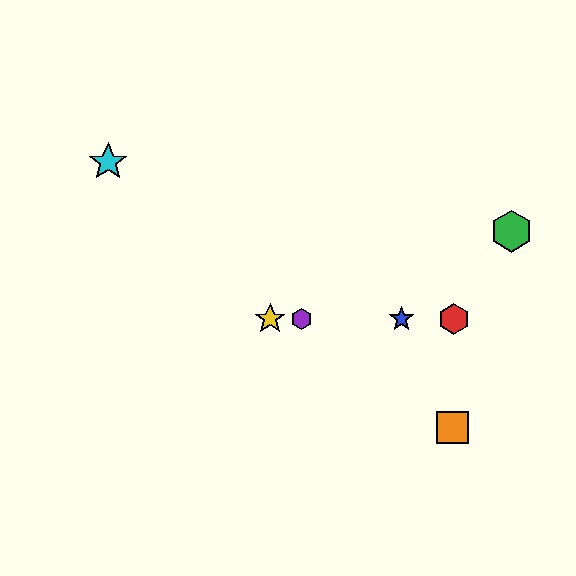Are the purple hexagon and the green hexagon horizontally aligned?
No, the purple hexagon is at y≈319 and the green hexagon is at y≈231.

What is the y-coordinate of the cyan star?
The cyan star is at y≈162.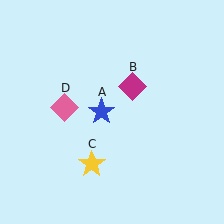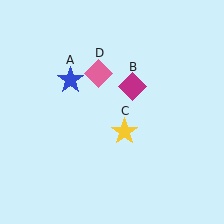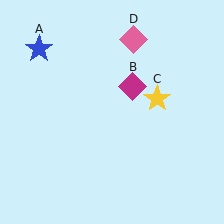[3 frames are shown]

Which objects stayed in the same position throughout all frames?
Magenta diamond (object B) remained stationary.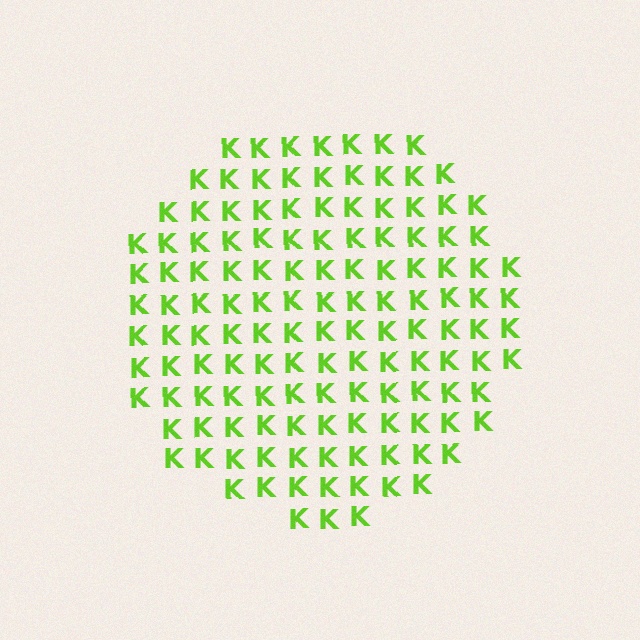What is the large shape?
The large shape is a circle.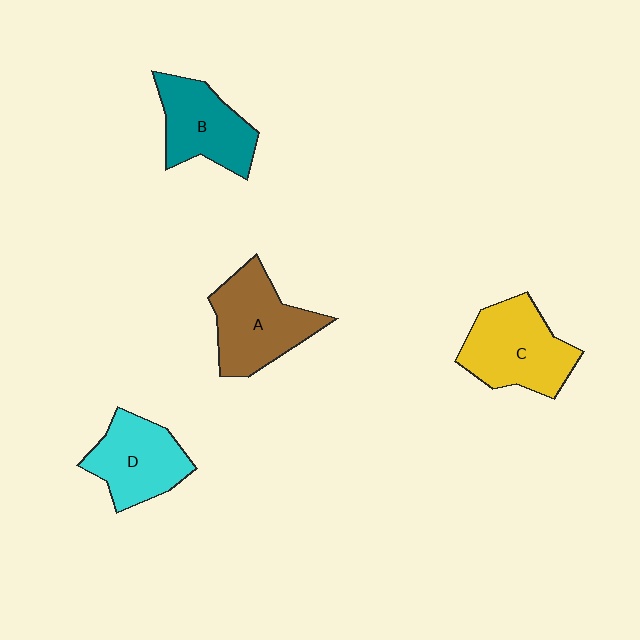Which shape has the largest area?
Shape C (yellow).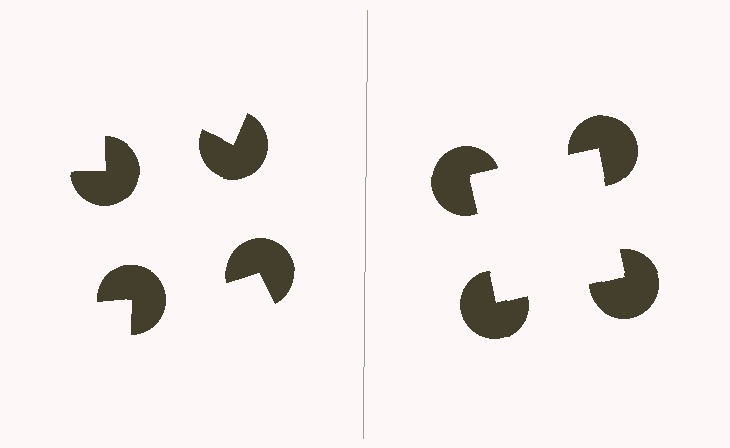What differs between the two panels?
The pac-man discs are positioned identically on both sides; only the wedge orientations differ. On the right they align to a square; on the left they are misaligned.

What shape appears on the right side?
An illusory square.